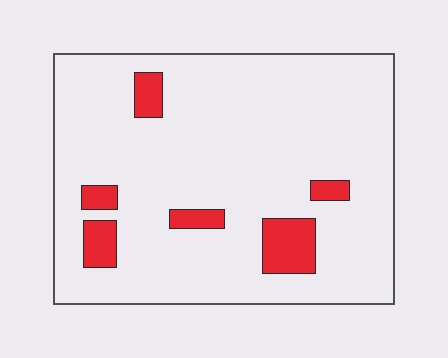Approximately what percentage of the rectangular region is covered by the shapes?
Approximately 10%.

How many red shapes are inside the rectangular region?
6.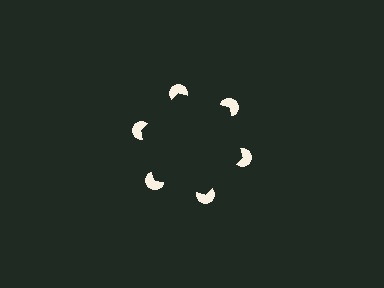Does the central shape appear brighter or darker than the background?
It typically appears slightly darker than the background, even though no actual brightness change is drawn.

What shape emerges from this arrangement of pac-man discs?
An illusory hexagon — its edges are inferred from the aligned wedge cuts in the pac-man discs, not physically drawn.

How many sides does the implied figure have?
6 sides.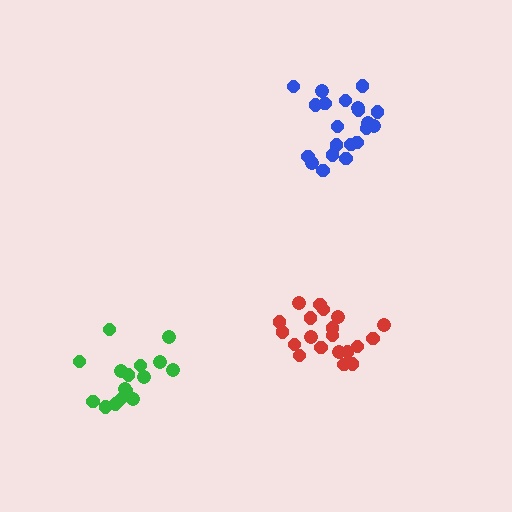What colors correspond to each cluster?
The clusters are colored: blue, green, red.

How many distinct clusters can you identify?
There are 3 distinct clusters.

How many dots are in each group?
Group 1: 21 dots, Group 2: 16 dots, Group 3: 20 dots (57 total).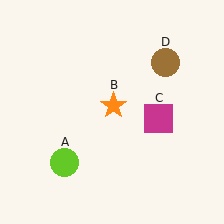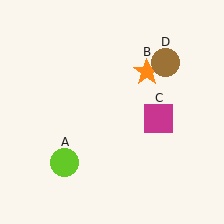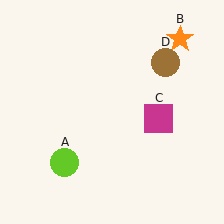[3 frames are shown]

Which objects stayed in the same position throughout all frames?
Lime circle (object A) and magenta square (object C) and brown circle (object D) remained stationary.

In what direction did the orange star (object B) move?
The orange star (object B) moved up and to the right.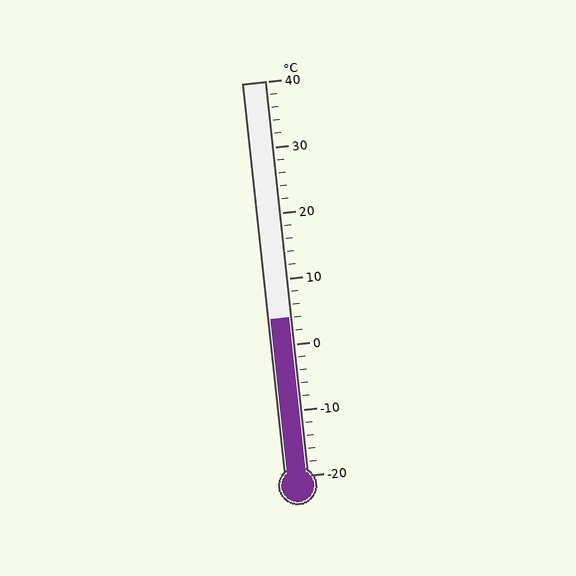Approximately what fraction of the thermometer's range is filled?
The thermometer is filled to approximately 40% of its range.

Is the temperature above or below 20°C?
The temperature is below 20°C.